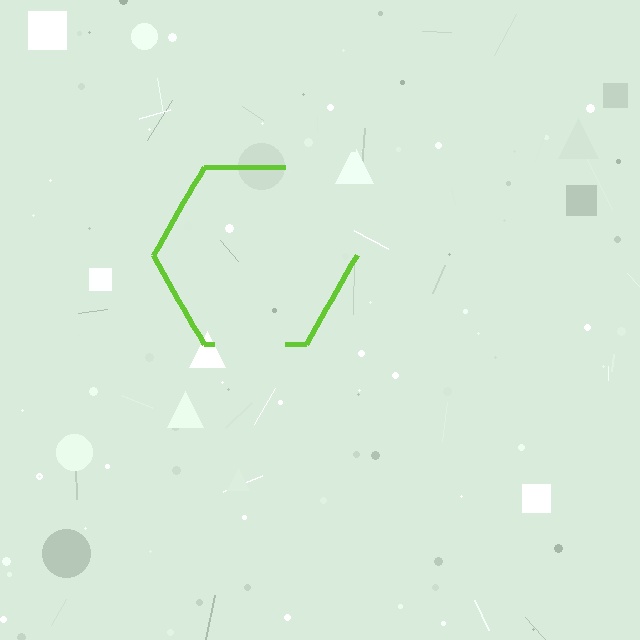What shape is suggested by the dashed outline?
The dashed outline suggests a hexagon.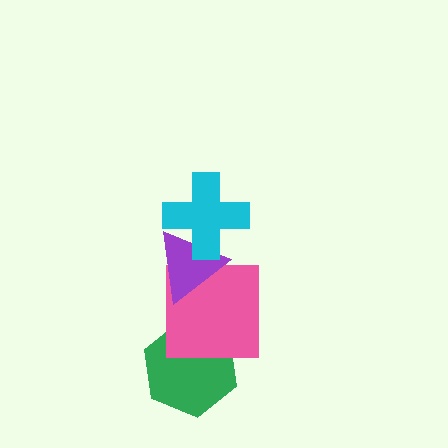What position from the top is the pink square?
The pink square is 3rd from the top.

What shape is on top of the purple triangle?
The cyan cross is on top of the purple triangle.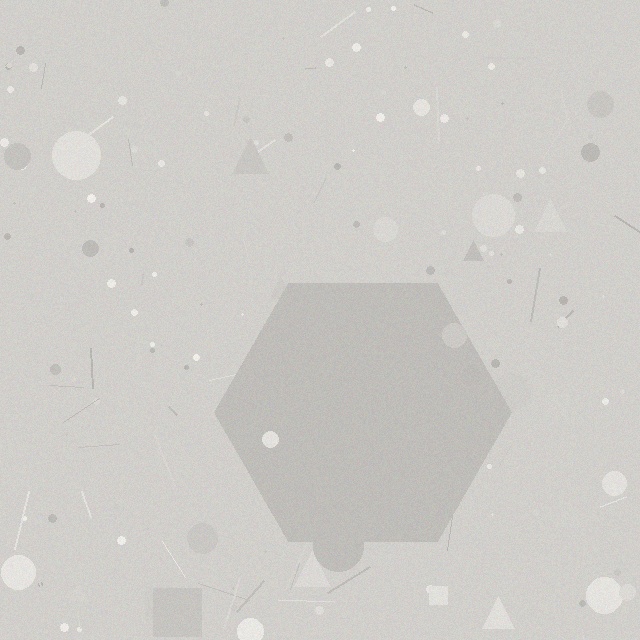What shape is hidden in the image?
A hexagon is hidden in the image.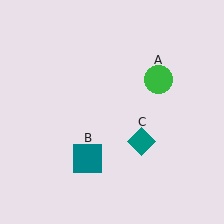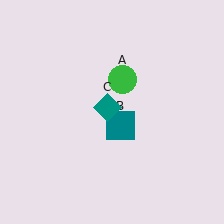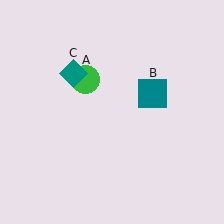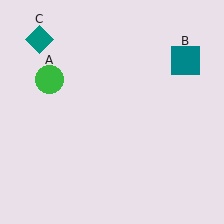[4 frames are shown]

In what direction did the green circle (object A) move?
The green circle (object A) moved left.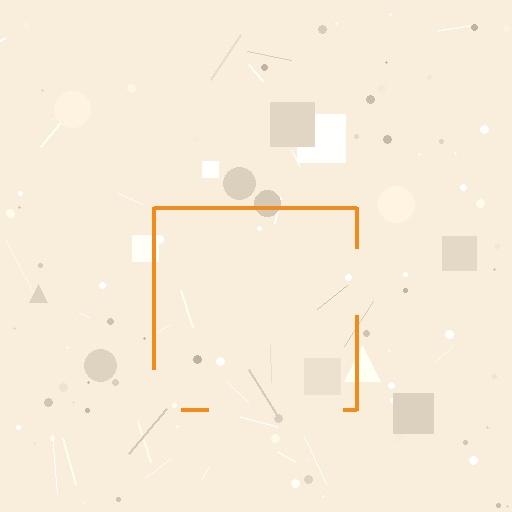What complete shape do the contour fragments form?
The contour fragments form a square.